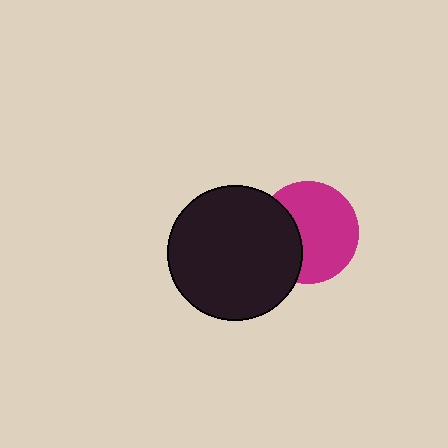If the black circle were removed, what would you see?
You would see the complete magenta circle.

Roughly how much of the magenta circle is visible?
Most of it is visible (roughly 67%).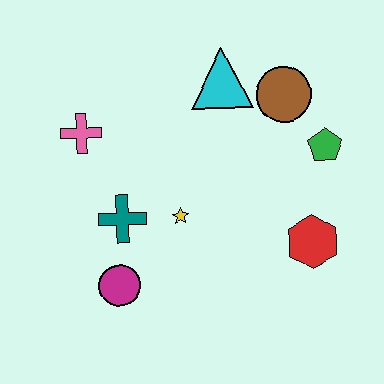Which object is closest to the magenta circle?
The teal cross is closest to the magenta circle.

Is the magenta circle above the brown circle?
No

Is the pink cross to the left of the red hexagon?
Yes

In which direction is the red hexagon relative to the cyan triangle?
The red hexagon is below the cyan triangle.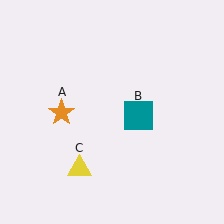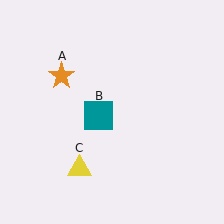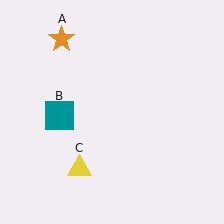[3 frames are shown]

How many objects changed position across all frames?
2 objects changed position: orange star (object A), teal square (object B).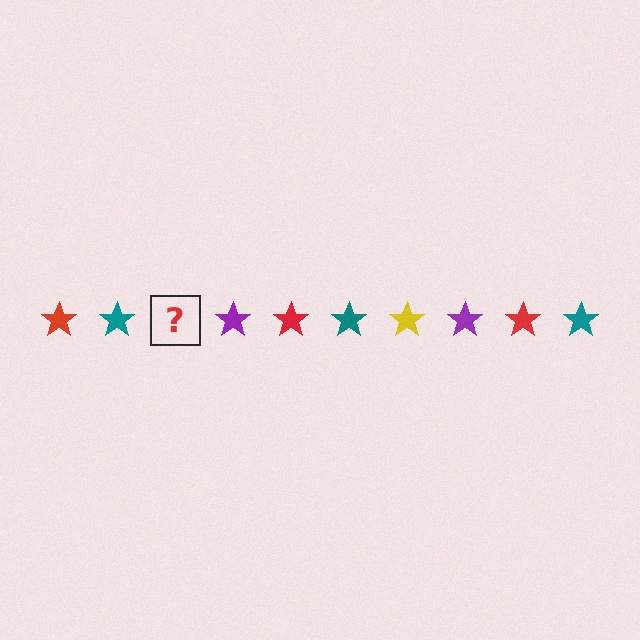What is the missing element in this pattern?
The missing element is a yellow star.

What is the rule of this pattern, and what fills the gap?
The rule is that the pattern cycles through red, teal, yellow, purple stars. The gap should be filled with a yellow star.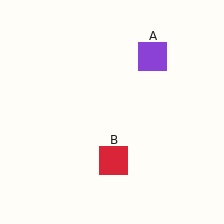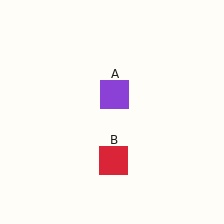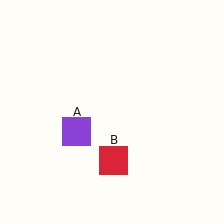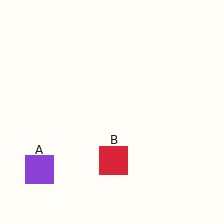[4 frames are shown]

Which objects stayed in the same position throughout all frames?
Red square (object B) remained stationary.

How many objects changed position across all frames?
1 object changed position: purple square (object A).